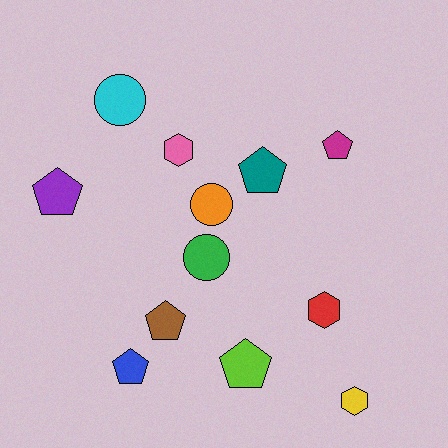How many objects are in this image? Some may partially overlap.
There are 12 objects.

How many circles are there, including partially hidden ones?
There are 3 circles.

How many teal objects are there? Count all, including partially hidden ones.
There is 1 teal object.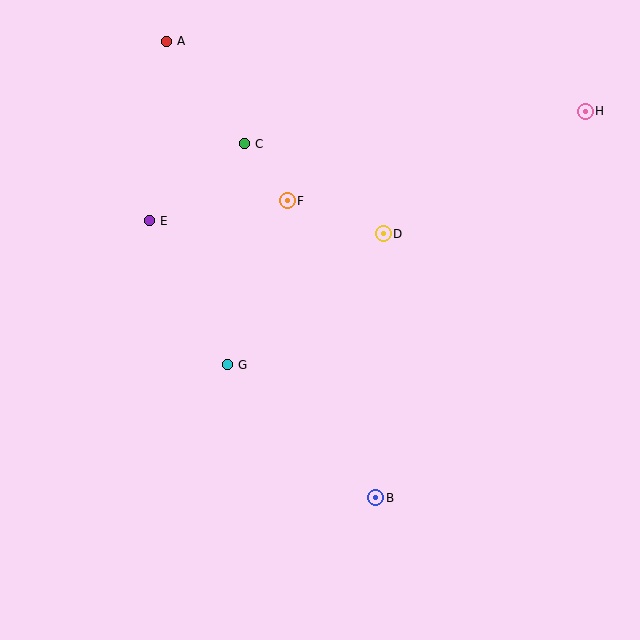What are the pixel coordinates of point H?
Point H is at (585, 111).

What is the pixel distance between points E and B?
The distance between E and B is 357 pixels.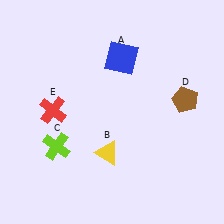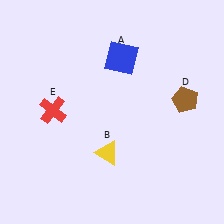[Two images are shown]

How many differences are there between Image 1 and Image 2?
There is 1 difference between the two images.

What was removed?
The lime cross (C) was removed in Image 2.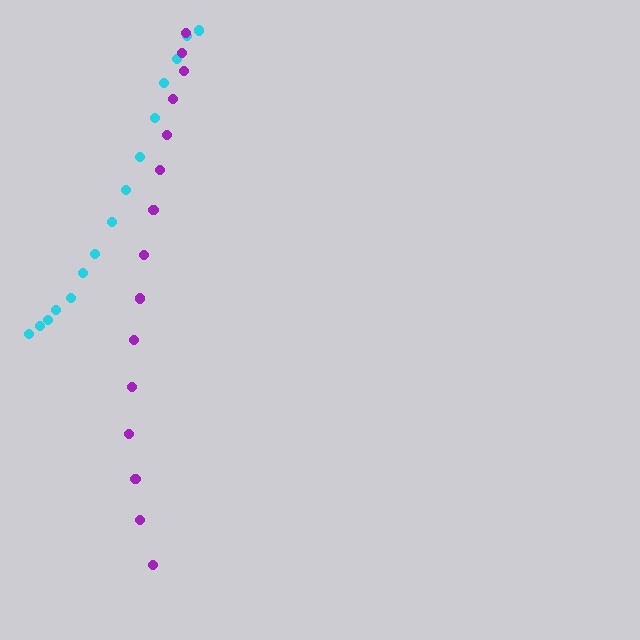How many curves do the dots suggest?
There are 2 distinct paths.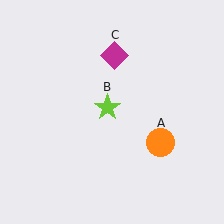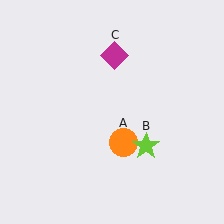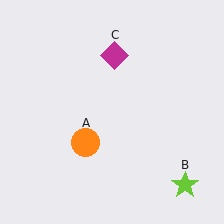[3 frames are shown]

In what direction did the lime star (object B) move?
The lime star (object B) moved down and to the right.